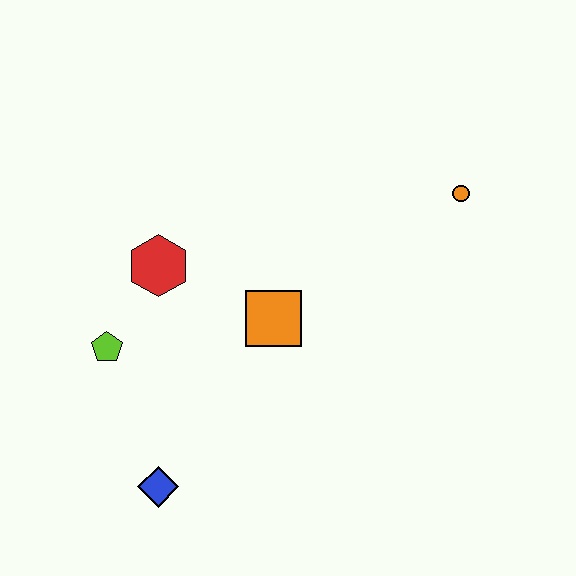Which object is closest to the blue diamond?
The lime pentagon is closest to the blue diamond.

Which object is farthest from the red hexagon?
The orange circle is farthest from the red hexagon.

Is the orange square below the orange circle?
Yes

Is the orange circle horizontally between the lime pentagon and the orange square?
No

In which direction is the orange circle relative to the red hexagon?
The orange circle is to the right of the red hexagon.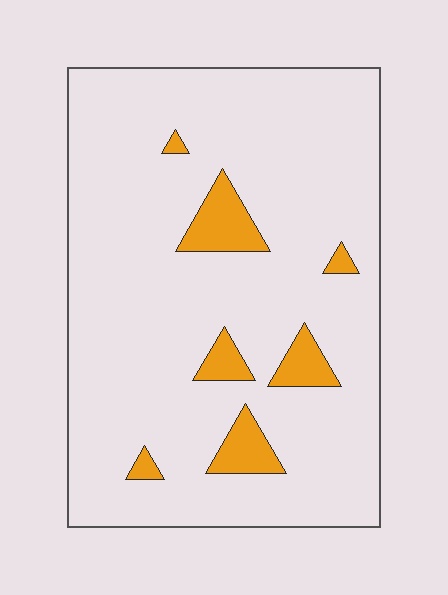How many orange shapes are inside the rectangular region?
7.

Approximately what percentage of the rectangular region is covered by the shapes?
Approximately 10%.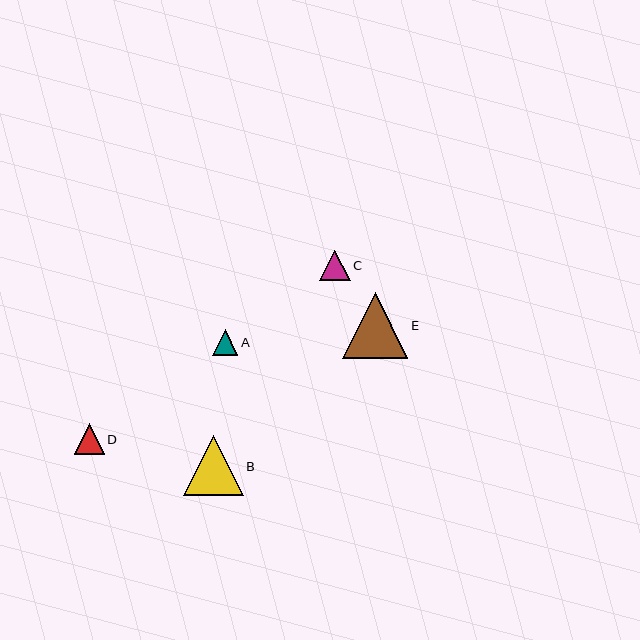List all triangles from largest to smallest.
From largest to smallest: E, B, C, D, A.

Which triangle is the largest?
Triangle E is the largest with a size of approximately 66 pixels.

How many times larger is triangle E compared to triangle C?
Triangle E is approximately 2.1 times the size of triangle C.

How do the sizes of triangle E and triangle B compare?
Triangle E and triangle B are approximately the same size.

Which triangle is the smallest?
Triangle A is the smallest with a size of approximately 25 pixels.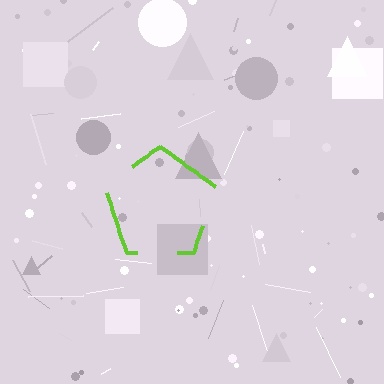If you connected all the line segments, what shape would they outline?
They would outline a pentagon.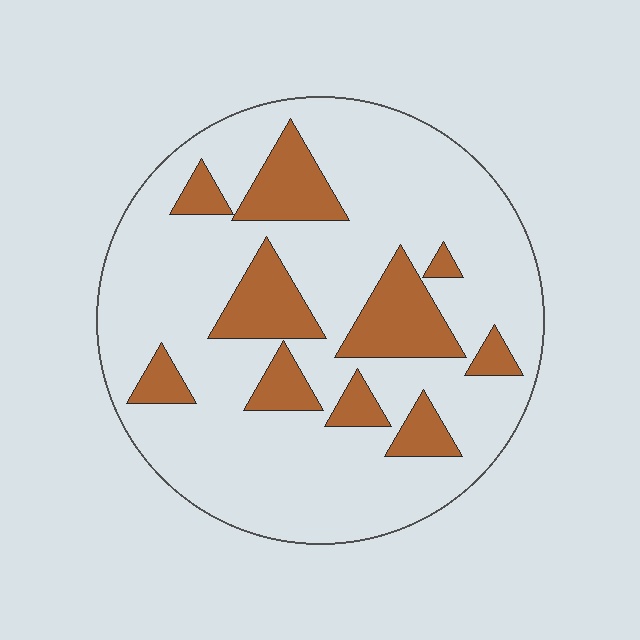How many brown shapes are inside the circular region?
10.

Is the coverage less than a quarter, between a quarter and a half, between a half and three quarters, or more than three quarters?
Less than a quarter.